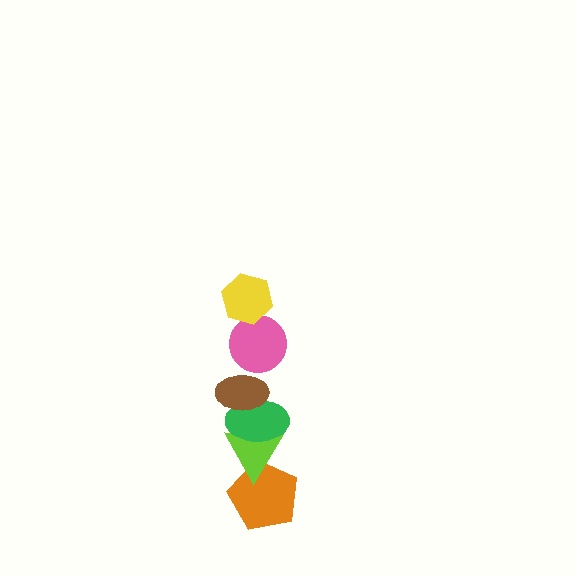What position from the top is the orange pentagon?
The orange pentagon is 6th from the top.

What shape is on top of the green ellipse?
The brown ellipse is on top of the green ellipse.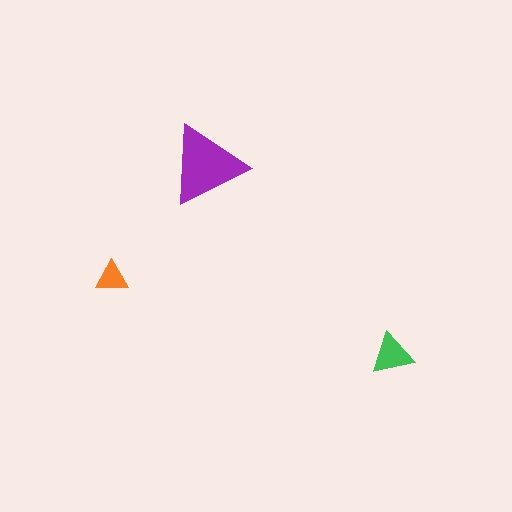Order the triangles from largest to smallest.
the purple one, the green one, the orange one.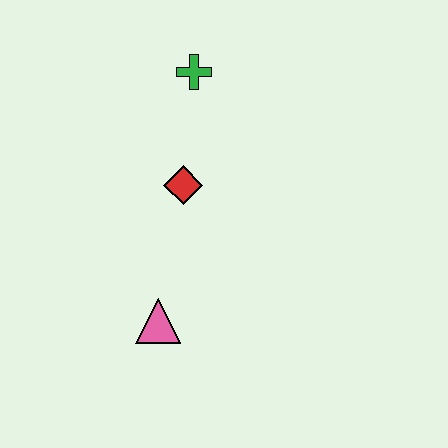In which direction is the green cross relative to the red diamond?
The green cross is above the red diamond.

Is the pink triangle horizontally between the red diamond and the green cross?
No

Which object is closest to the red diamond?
The green cross is closest to the red diamond.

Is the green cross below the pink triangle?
No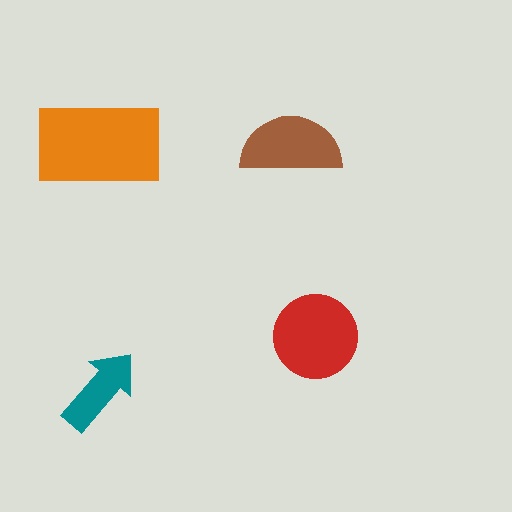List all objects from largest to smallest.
The orange rectangle, the red circle, the brown semicircle, the teal arrow.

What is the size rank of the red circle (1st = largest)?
2nd.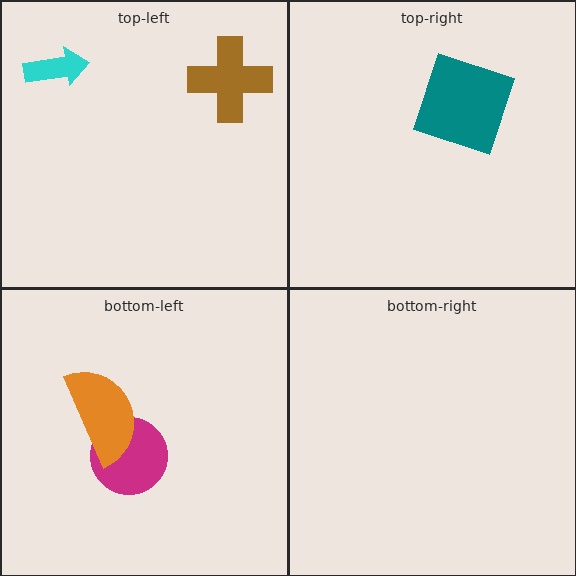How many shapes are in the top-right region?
1.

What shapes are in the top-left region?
The cyan arrow, the brown cross.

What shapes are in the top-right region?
The teal square.